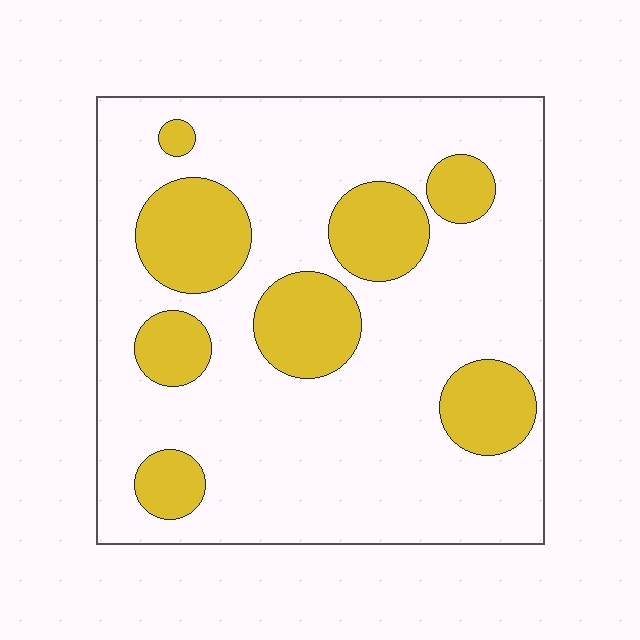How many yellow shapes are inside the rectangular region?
8.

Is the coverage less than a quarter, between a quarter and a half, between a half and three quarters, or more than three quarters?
Less than a quarter.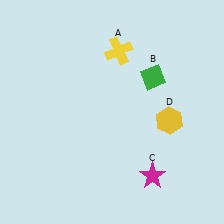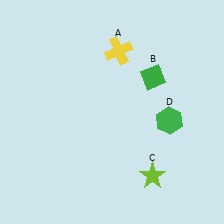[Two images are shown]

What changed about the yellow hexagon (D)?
In Image 1, D is yellow. In Image 2, it changed to green.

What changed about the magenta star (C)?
In Image 1, C is magenta. In Image 2, it changed to lime.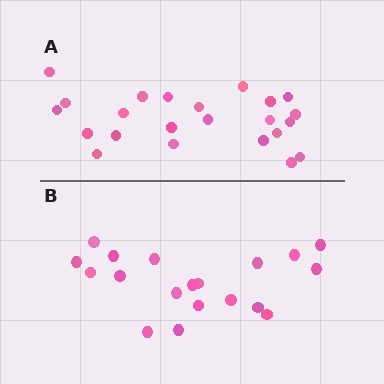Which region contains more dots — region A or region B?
Region A (the top region) has more dots.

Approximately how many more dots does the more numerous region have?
Region A has about 4 more dots than region B.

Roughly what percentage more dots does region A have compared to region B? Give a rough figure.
About 20% more.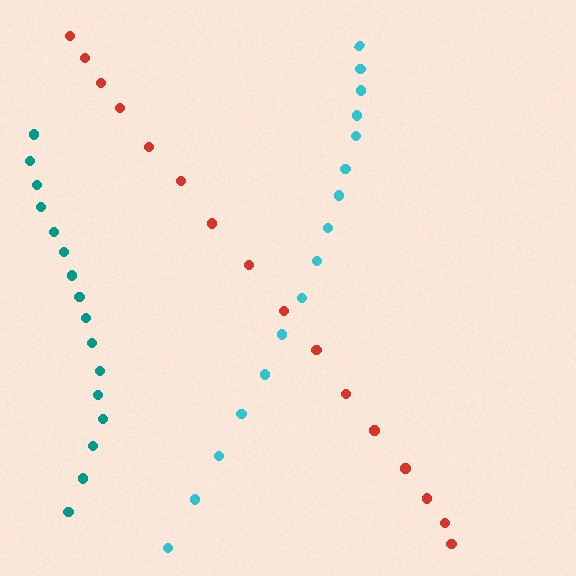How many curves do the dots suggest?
There are 3 distinct paths.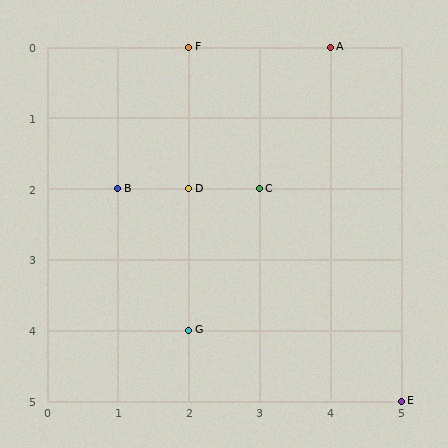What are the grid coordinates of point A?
Point A is at grid coordinates (4, 0).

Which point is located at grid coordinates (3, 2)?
Point C is at (3, 2).